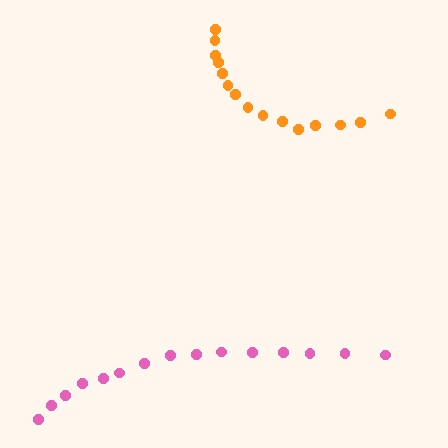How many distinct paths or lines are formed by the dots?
There are 2 distinct paths.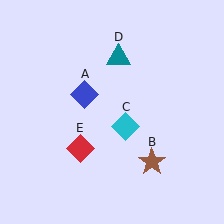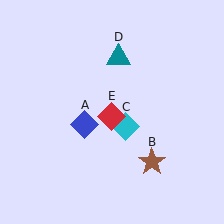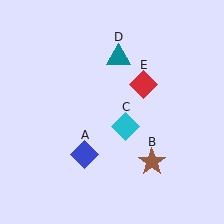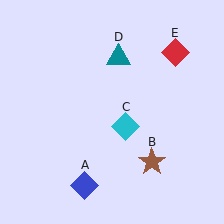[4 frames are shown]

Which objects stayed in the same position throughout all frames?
Brown star (object B) and cyan diamond (object C) and teal triangle (object D) remained stationary.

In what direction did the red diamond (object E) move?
The red diamond (object E) moved up and to the right.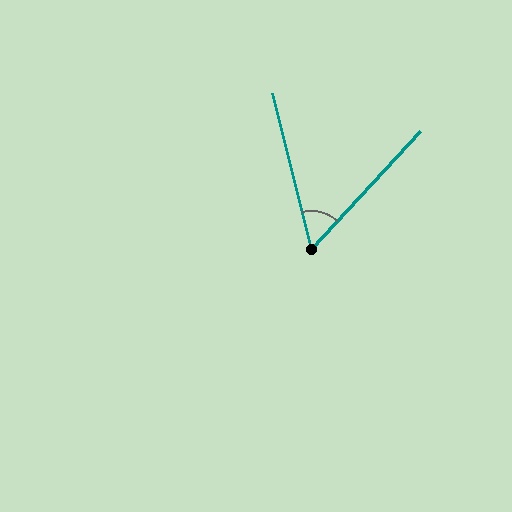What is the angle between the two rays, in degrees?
Approximately 57 degrees.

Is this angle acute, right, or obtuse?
It is acute.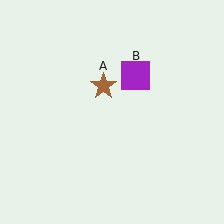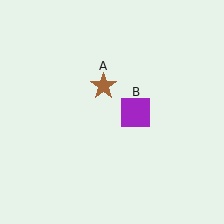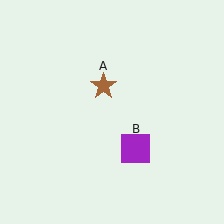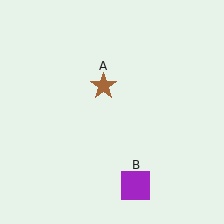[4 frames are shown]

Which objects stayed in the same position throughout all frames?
Brown star (object A) remained stationary.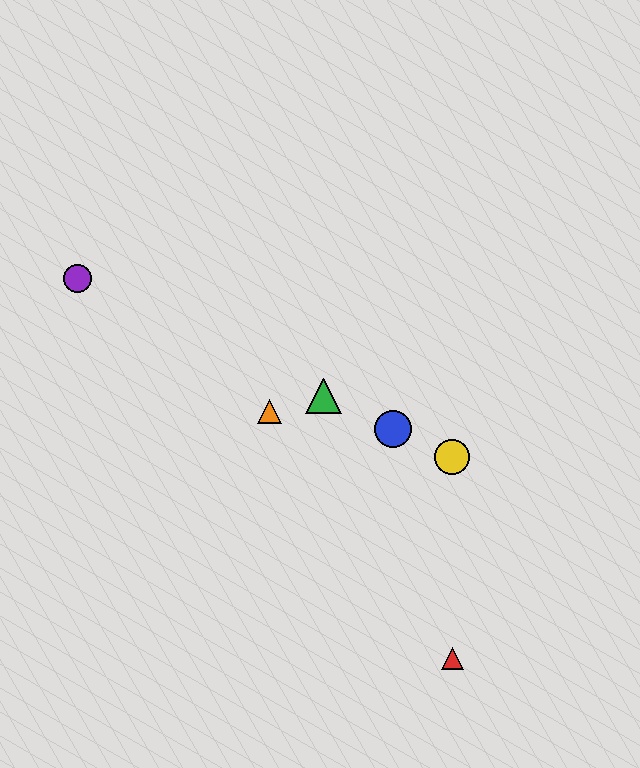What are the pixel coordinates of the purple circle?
The purple circle is at (78, 278).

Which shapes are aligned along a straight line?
The blue circle, the green triangle, the yellow circle, the purple circle are aligned along a straight line.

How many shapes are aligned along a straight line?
4 shapes (the blue circle, the green triangle, the yellow circle, the purple circle) are aligned along a straight line.